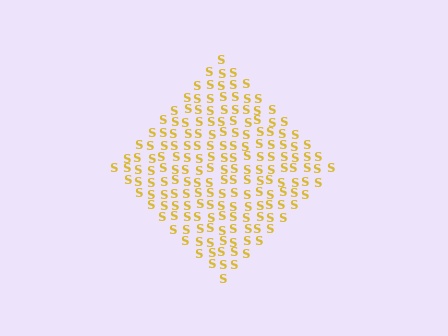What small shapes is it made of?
It is made of small letter S's.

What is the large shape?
The large shape is a diamond.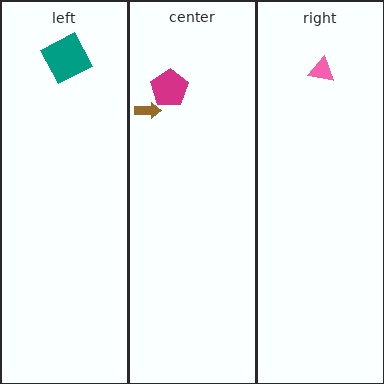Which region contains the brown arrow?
The center region.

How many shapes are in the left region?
1.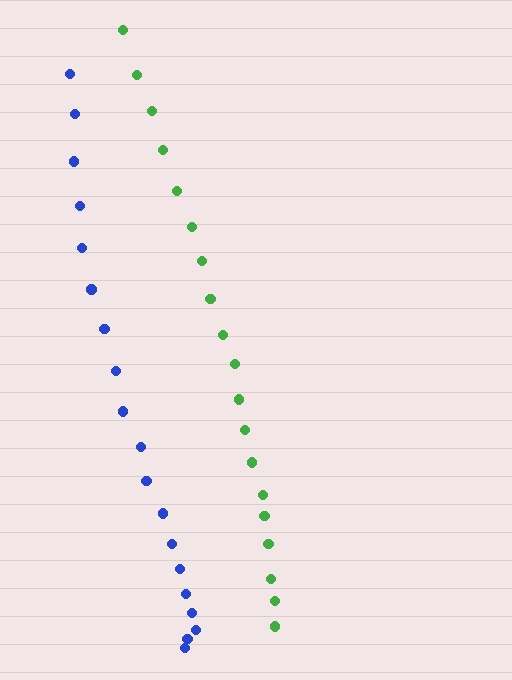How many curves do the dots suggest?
There are 2 distinct paths.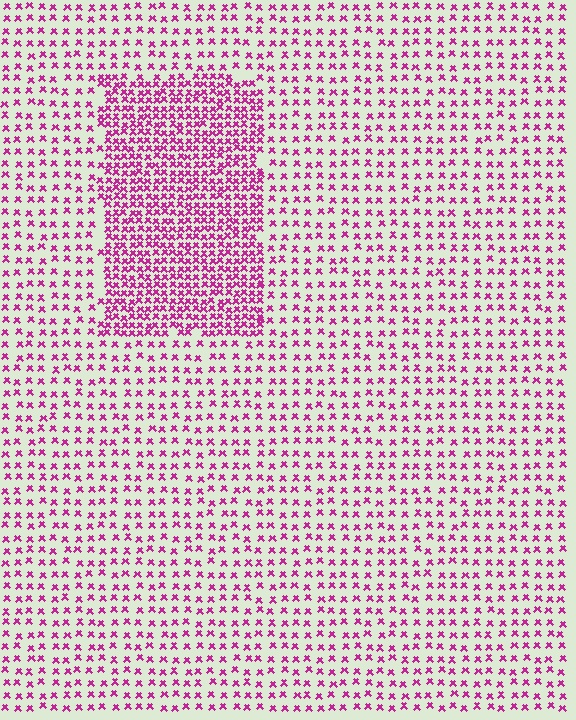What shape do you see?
I see a rectangle.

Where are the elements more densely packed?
The elements are more densely packed inside the rectangle boundary.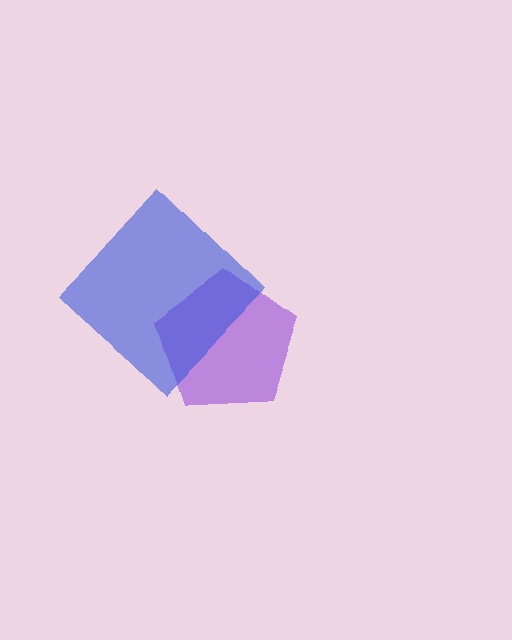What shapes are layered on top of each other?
The layered shapes are: a purple pentagon, a blue diamond.